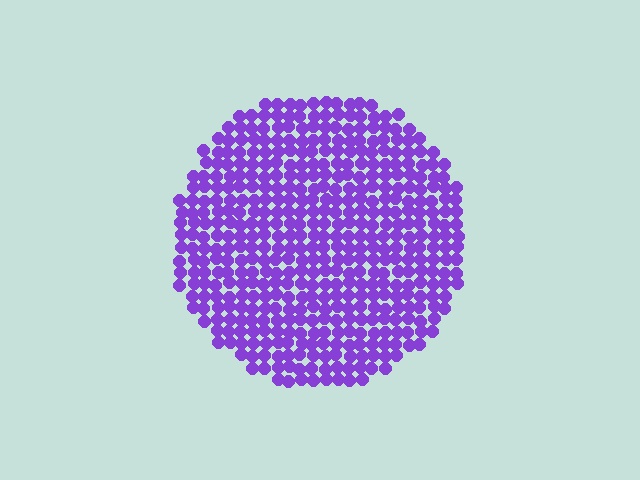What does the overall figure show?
The overall figure shows a circle.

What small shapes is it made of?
It is made of small circles.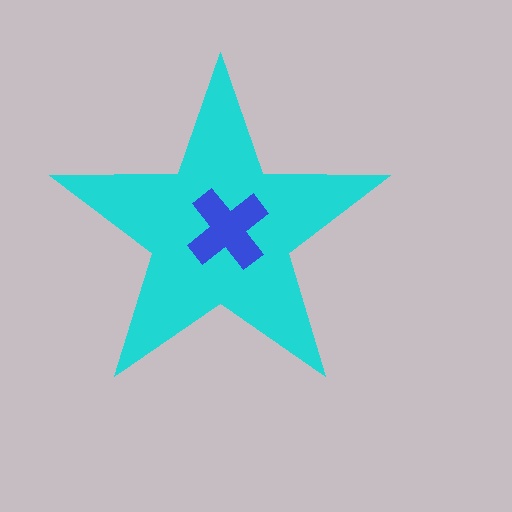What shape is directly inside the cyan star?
The blue cross.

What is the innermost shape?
The blue cross.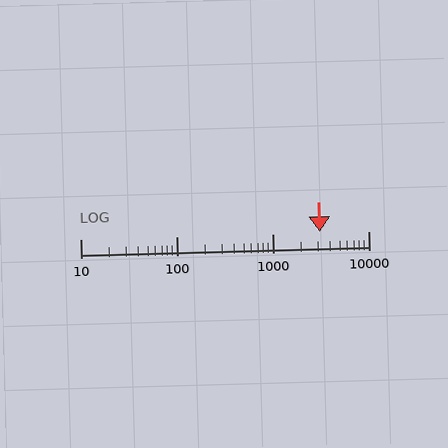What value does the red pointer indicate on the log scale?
The pointer indicates approximately 3100.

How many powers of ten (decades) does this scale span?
The scale spans 3 decades, from 10 to 10000.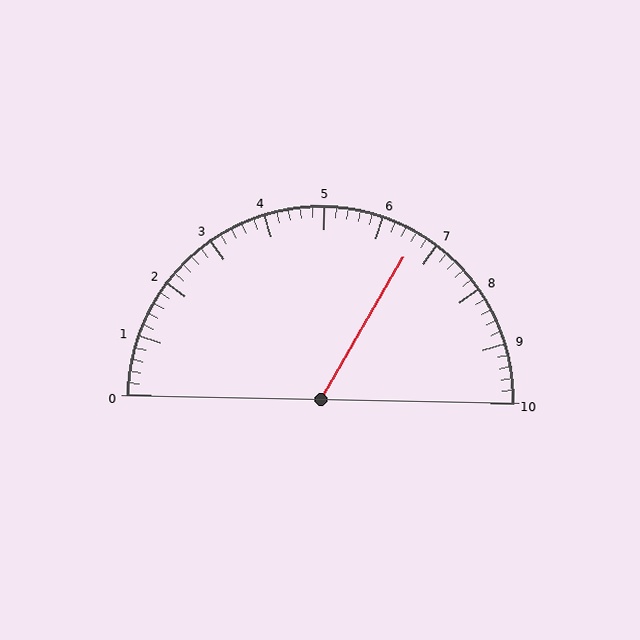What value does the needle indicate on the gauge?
The needle indicates approximately 6.6.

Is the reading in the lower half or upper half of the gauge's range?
The reading is in the upper half of the range (0 to 10).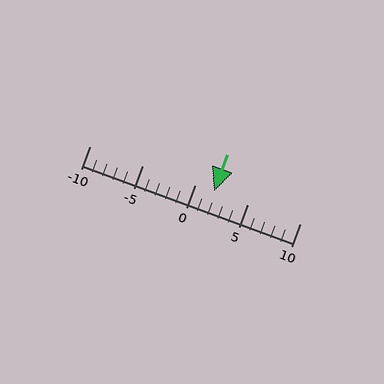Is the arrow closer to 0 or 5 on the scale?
The arrow is closer to 0.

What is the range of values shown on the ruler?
The ruler shows values from -10 to 10.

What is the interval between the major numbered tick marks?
The major tick marks are spaced 5 units apart.